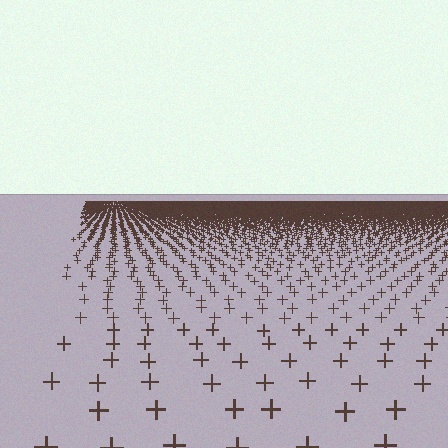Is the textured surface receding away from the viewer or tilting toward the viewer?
The surface is receding away from the viewer. Texture elements get smaller and denser toward the top.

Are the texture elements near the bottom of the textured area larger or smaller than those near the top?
Larger. Near the bottom, elements are closer to the viewer and appear at a bigger on-screen size.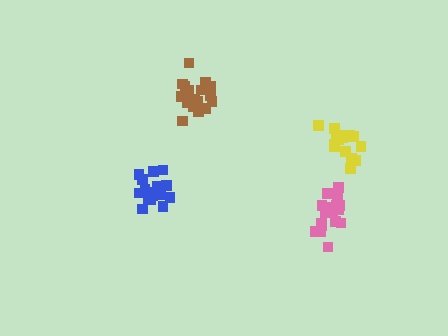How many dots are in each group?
Group 1: 19 dots, Group 2: 17 dots, Group 3: 17 dots, Group 4: 18 dots (71 total).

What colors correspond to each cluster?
The clusters are colored: yellow, pink, blue, brown.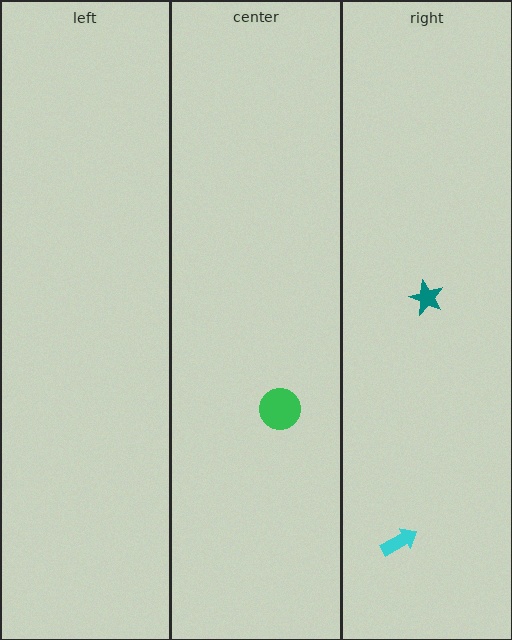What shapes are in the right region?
The teal star, the cyan arrow.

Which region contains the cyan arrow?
The right region.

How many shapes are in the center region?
1.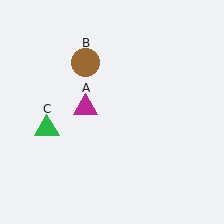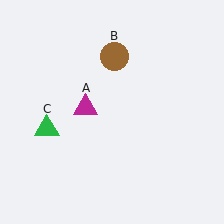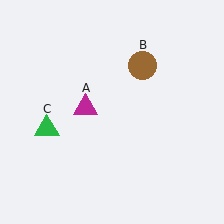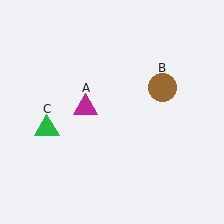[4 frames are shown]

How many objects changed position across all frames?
1 object changed position: brown circle (object B).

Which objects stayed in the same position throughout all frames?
Magenta triangle (object A) and green triangle (object C) remained stationary.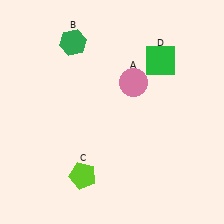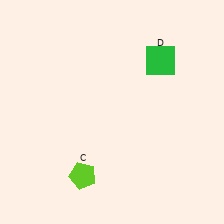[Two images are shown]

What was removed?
The pink circle (A), the green hexagon (B) were removed in Image 2.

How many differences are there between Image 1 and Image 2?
There are 2 differences between the two images.